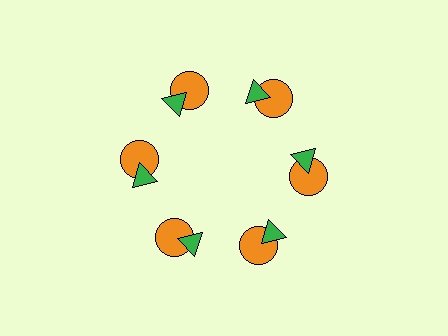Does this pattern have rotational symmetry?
Yes, this pattern has 6-fold rotational symmetry. It looks the same after rotating 60 degrees around the center.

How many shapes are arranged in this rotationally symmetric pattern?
There are 12 shapes, arranged in 6 groups of 2.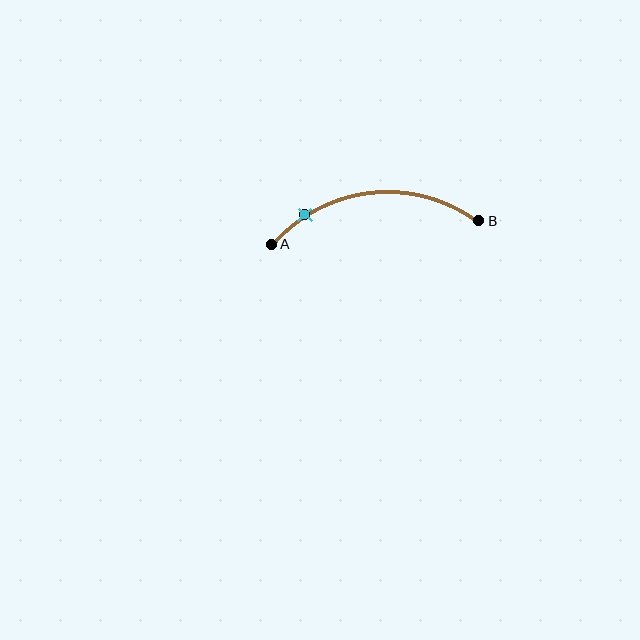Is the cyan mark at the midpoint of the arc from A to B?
No. The cyan mark lies on the arc but is closer to endpoint A. The arc midpoint would be at the point on the curve equidistant along the arc from both A and B.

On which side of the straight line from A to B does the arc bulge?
The arc bulges above the straight line connecting A and B.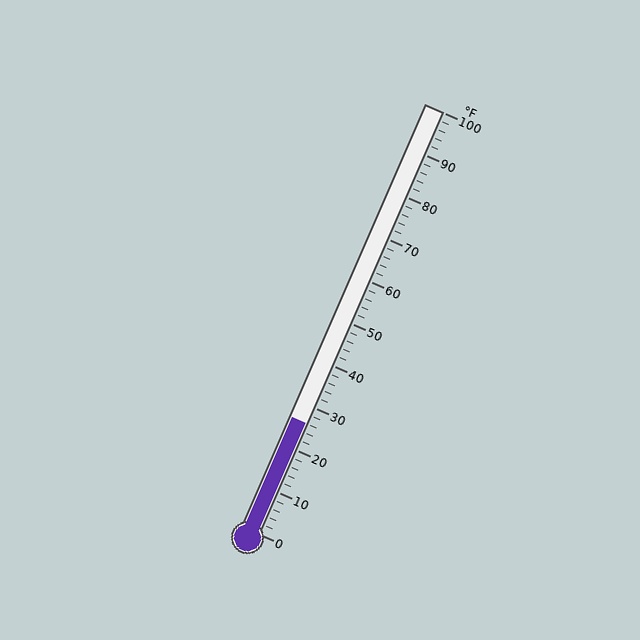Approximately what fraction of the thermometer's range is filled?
The thermometer is filled to approximately 25% of its range.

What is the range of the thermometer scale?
The thermometer scale ranges from 0°F to 100°F.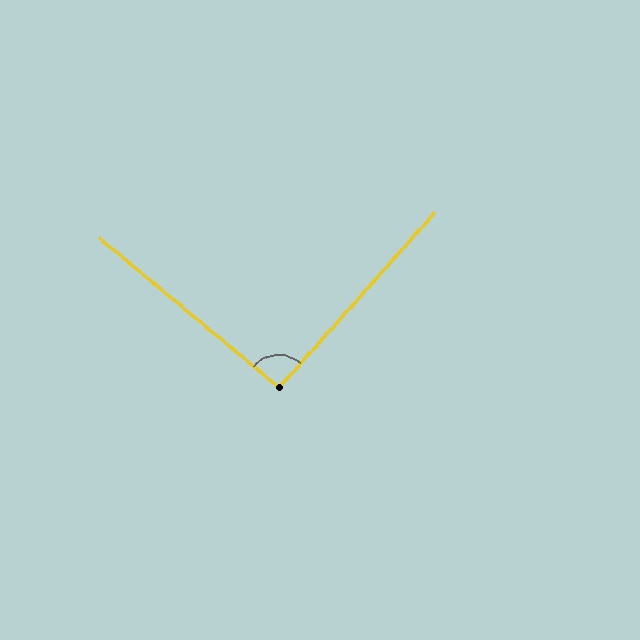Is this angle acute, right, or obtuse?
It is approximately a right angle.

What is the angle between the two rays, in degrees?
Approximately 92 degrees.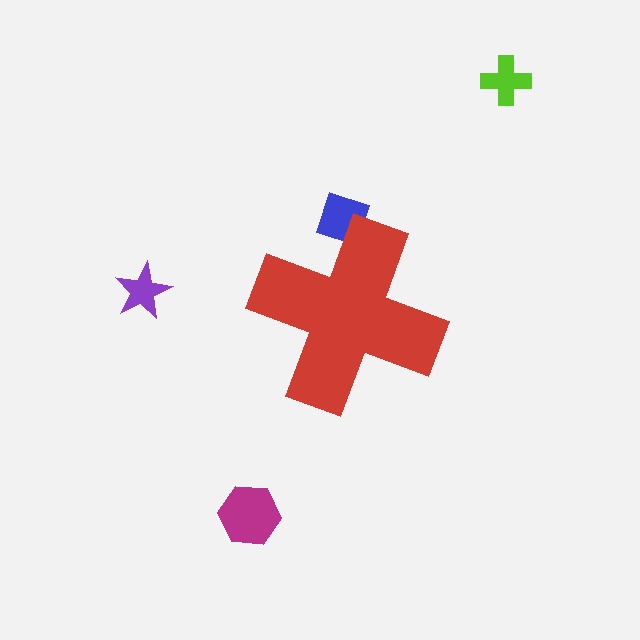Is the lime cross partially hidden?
No, the lime cross is fully visible.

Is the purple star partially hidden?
No, the purple star is fully visible.